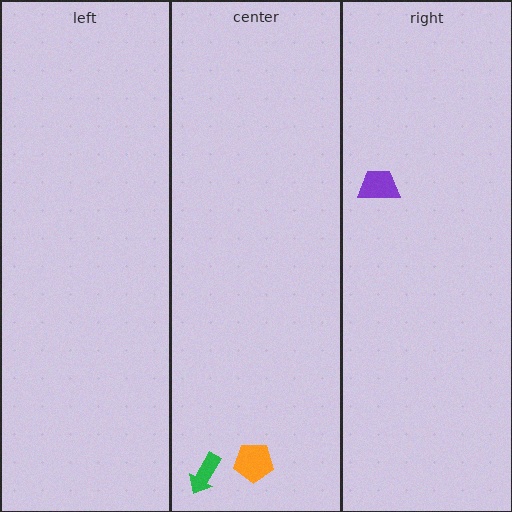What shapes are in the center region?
The green arrow, the orange pentagon.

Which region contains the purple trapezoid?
The right region.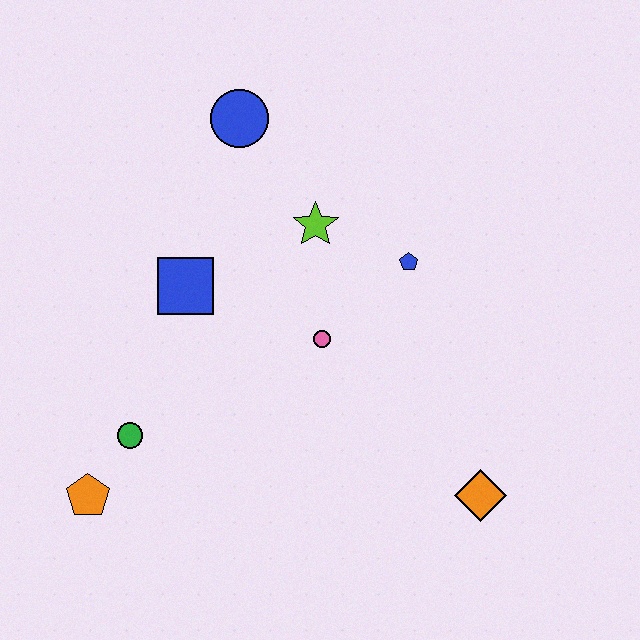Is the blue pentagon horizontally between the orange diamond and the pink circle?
Yes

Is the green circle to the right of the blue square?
No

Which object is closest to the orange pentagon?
The green circle is closest to the orange pentagon.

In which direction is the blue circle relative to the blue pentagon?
The blue circle is to the left of the blue pentagon.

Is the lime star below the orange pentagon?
No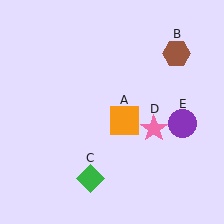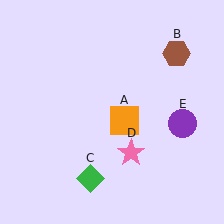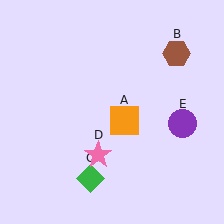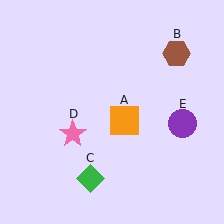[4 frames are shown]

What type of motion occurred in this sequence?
The pink star (object D) rotated clockwise around the center of the scene.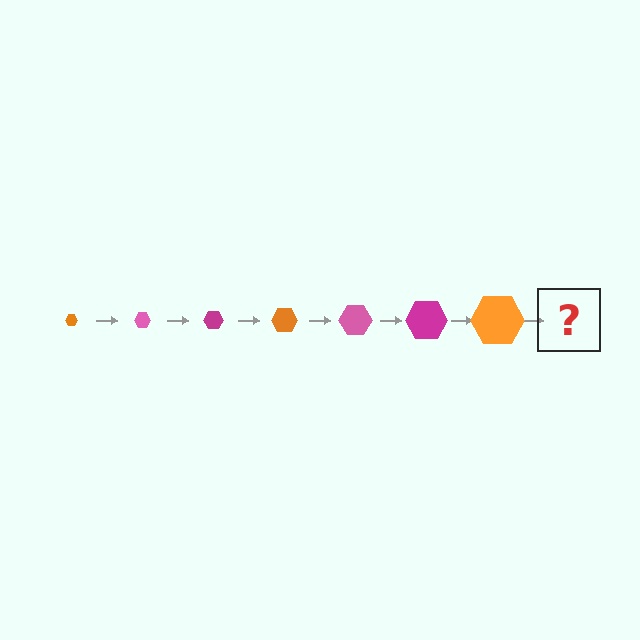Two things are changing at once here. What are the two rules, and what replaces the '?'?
The two rules are that the hexagon grows larger each step and the color cycles through orange, pink, and magenta. The '?' should be a pink hexagon, larger than the previous one.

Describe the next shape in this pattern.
It should be a pink hexagon, larger than the previous one.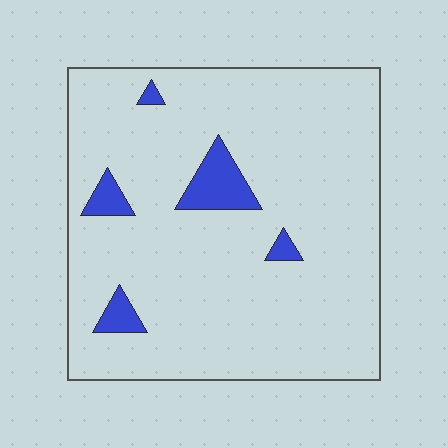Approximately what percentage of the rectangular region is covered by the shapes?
Approximately 5%.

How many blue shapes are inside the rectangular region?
5.